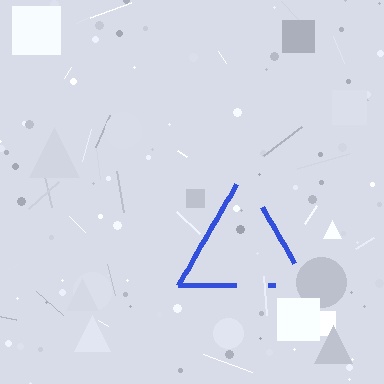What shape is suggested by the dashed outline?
The dashed outline suggests a triangle.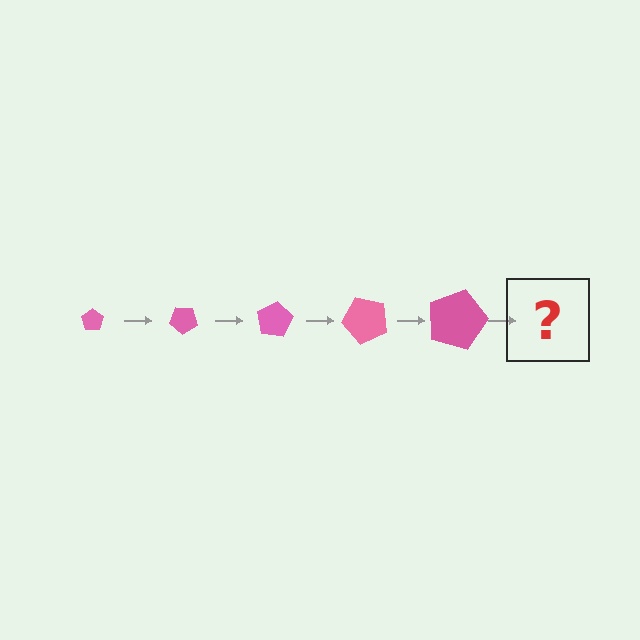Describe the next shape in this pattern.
It should be a pentagon, larger than the previous one and rotated 200 degrees from the start.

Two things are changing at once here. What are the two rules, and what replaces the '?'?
The two rules are that the pentagon grows larger each step and it rotates 40 degrees each step. The '?' should be a pentagon, larger than the previous one and rotated 200 degrees from the start.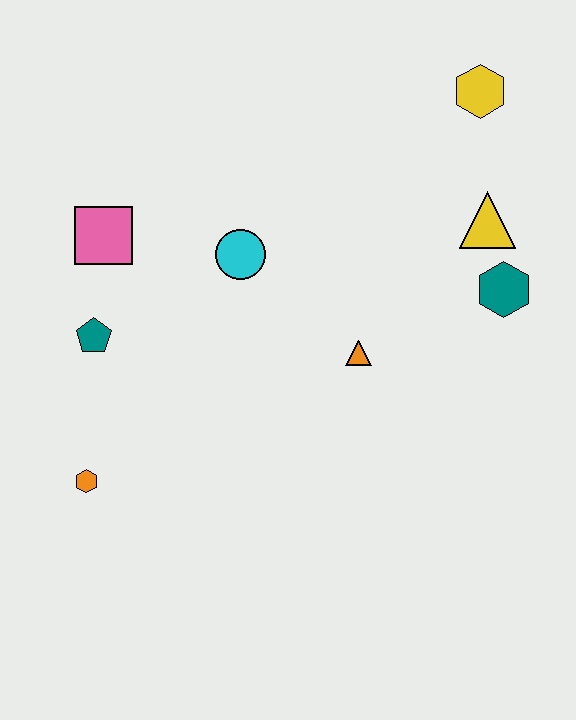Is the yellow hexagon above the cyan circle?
Yes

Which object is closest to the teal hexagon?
The yellow triangle is closest to the teal hexagon.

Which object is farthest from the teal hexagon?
The orange hexagon is farthest from the teal hexagon.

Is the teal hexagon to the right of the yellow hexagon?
Yes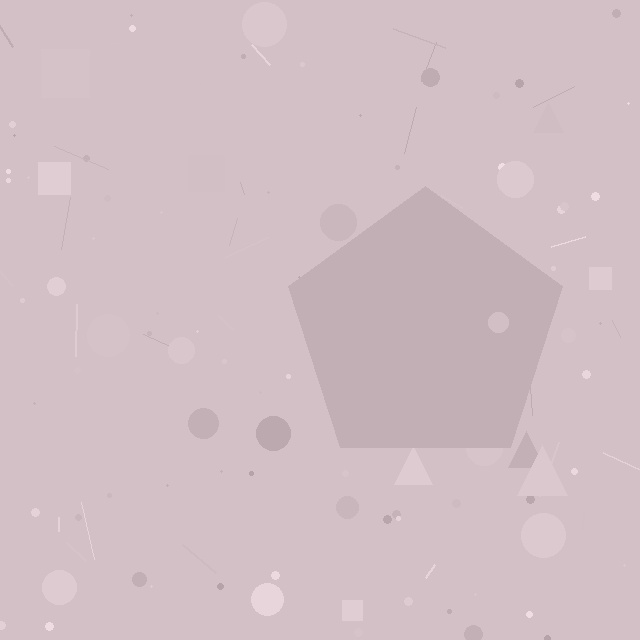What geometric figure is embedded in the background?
A pentagon is embedded in the background.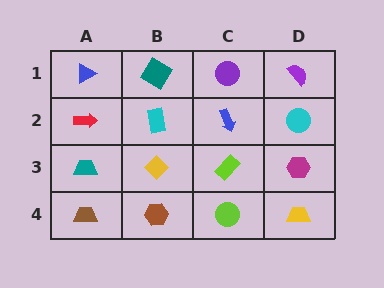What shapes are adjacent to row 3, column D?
A cyan circle (row 2, column D), a yellow trapezoid (row 4, column D), a lime rectangle (row 3, column C).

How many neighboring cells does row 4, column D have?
2.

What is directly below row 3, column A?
A brown trapezoid.